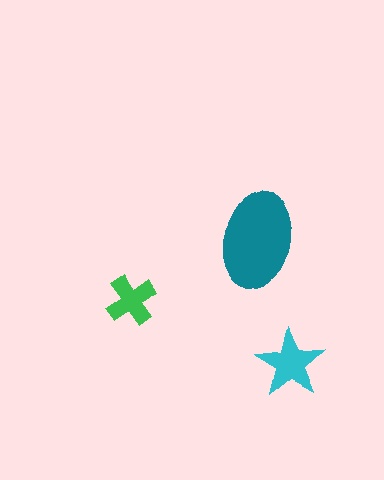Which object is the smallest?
The green cross.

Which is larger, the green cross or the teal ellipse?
The teal ellipse.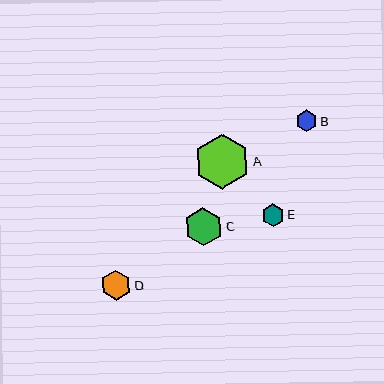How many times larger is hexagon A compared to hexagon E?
Hexagon A is approximately 2.4 times the size of hexagon E.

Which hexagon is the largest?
Hexagon A is the largest with a size of approximately 55 pixels.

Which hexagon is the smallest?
Hexagon B is the smallest with a size of approximately 22 pixels.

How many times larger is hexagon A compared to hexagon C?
Hexagon A is approximately 1.4 times the size of hexagon C.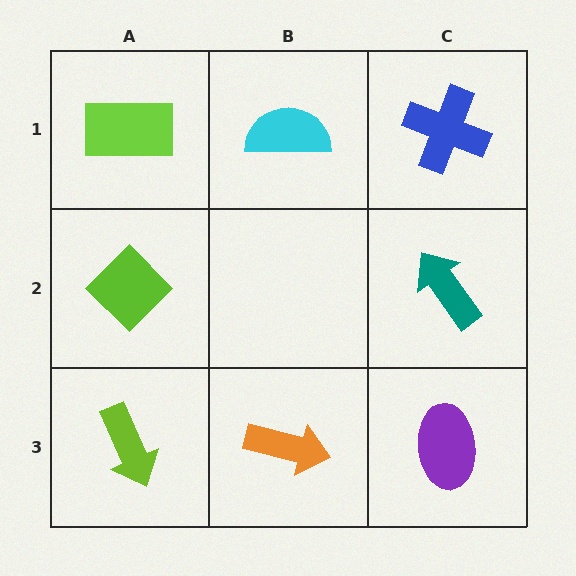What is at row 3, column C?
A purple ellipse.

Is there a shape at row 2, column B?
No, that cell is empty.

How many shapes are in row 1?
3 shapes.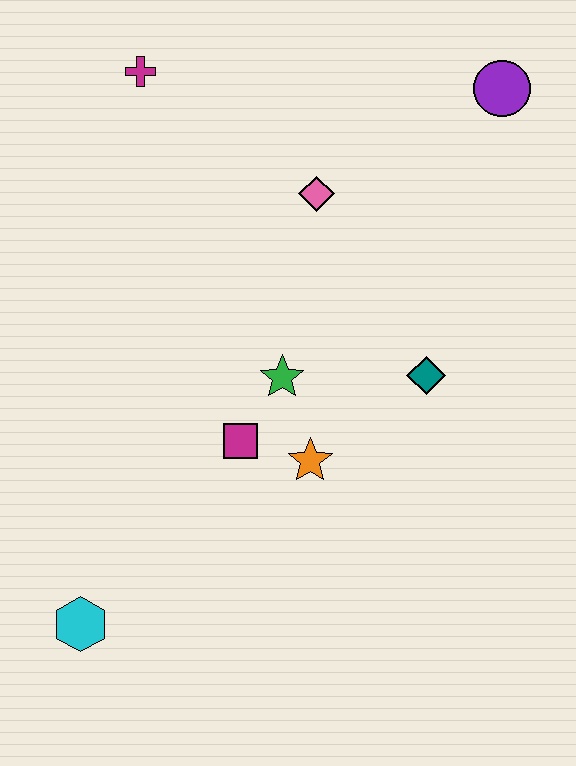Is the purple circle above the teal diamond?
Yes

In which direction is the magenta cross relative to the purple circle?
The magenta cross is to the left of the purple circle.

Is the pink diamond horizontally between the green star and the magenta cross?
No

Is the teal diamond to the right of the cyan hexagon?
Yes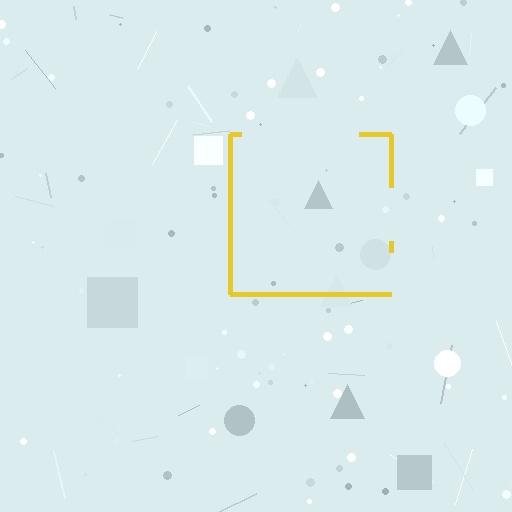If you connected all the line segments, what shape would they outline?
They would outline a square.